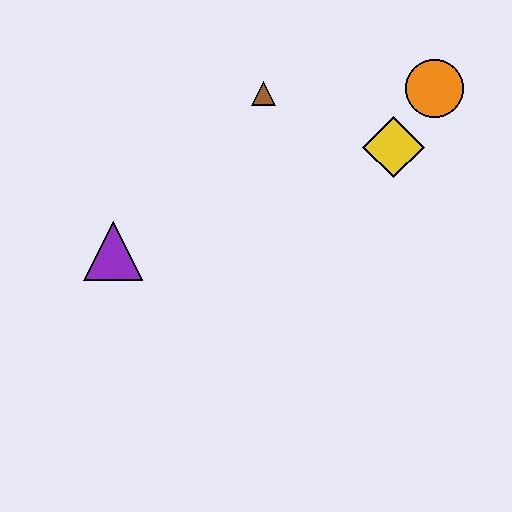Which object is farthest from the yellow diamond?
The purple triangle is farthest from the yellow diamond.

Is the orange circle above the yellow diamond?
Yes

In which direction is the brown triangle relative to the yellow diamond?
The brown triangle is to the left of the yellow diamond.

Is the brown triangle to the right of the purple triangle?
Yes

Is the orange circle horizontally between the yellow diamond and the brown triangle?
No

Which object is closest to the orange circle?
The yellow diamond is closest to the orange circle.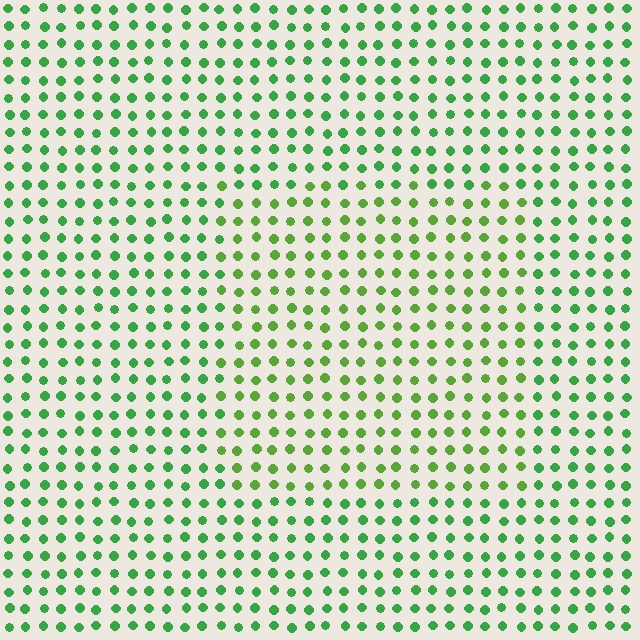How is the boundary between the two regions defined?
The boundary is defined purely by a slight shift in hue (about 25 degrees). Spacing, size, and orientation are identical on both sides.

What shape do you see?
I see a rectangle.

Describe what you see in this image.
The image is filled with small green elements in a uniform arrangement. A rectangle-shaped region is visible where the elements are tinted to a slightly different hue, forming a subtle color boundary.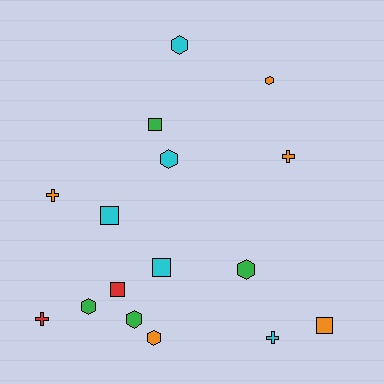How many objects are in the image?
There are 16 objects.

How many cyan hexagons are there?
There are 2 cyan hexagons.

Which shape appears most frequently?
Hexagon, with 7 objects.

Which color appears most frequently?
Cyan, with 5 objects.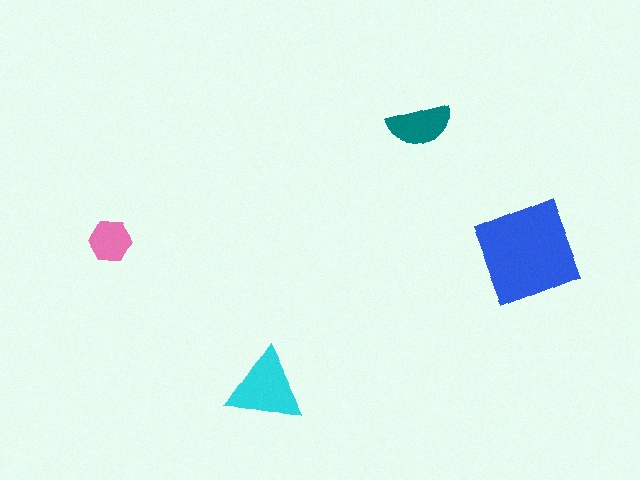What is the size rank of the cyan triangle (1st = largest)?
2nd.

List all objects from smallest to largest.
The pink hexagon, the teal semicircle, the cyan triangle, the blue diamond.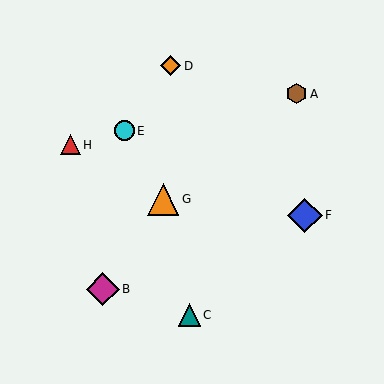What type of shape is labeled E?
Shape E is a cyan circle.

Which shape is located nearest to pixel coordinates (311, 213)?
The blue diamond (labeled F) at (305, 215) is nearest to that location.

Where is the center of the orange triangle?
The center of the orange triangle is at (163, 199).